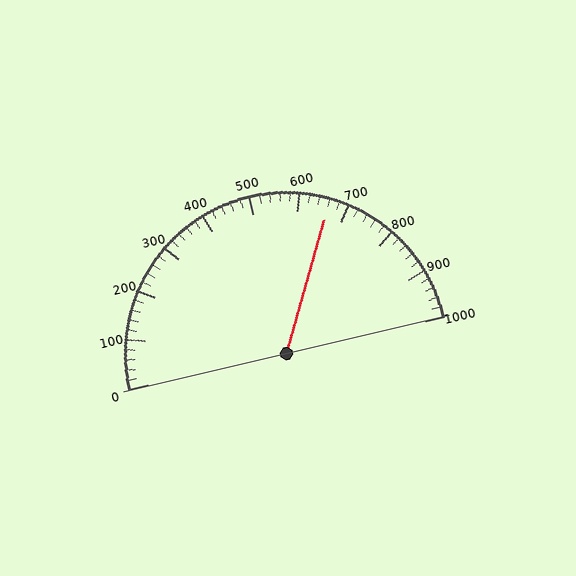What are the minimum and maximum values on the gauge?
The gauge ranges from 0 to 1000.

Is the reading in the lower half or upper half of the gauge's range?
The reading is in the upper half of the range (0 to 1000).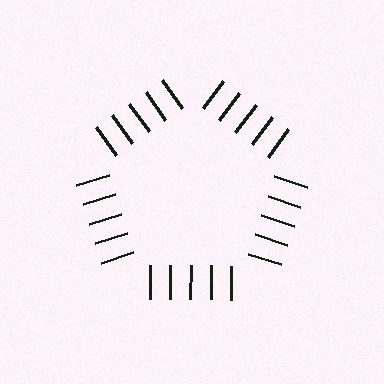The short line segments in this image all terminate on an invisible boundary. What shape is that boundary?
An illusory pentagon — the line segments terminate on its edges but no continuous stroke is drawn.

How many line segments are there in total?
25 — 5 along each of the 5 edges.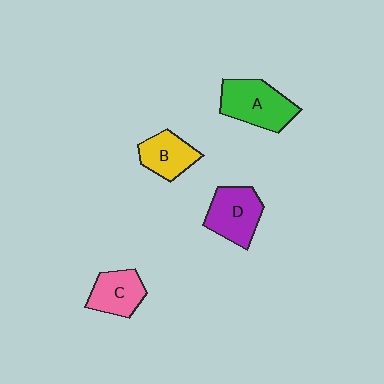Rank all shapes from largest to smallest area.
From largest to smallest: A (green), D (purple), C (pink), B (yellow).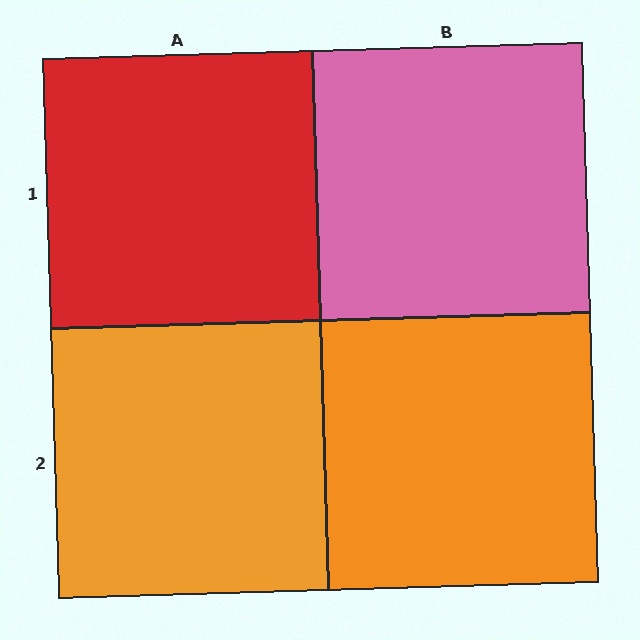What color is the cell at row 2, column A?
Orange.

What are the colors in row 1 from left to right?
Red, pink.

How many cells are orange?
2 cells are orange.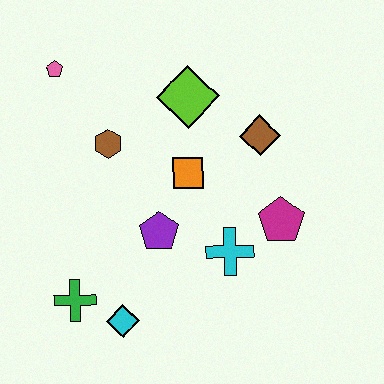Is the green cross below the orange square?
Yes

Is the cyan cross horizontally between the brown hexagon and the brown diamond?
Yes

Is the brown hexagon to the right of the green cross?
Yes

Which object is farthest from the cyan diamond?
The pink pentagon is farthest from the cyan diamond.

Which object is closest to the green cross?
The cyan diamond is closest to the green cross.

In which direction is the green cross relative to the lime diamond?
The green cross is below the lime diamond.